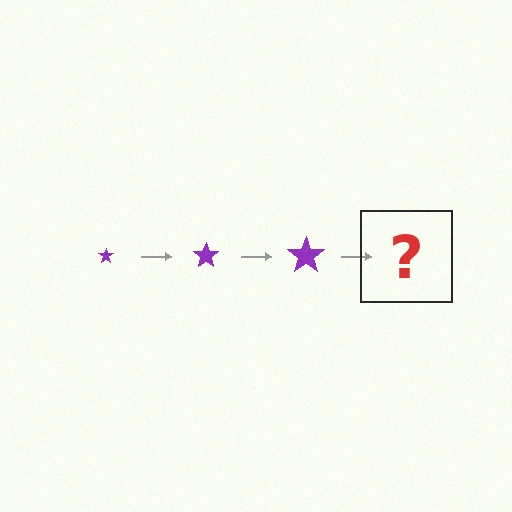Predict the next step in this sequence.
The next step is a purple star, larger than the previous one.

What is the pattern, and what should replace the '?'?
The pattern is that the star gets progressively larger each step. The '?' should be a purple star, larger than the previous one.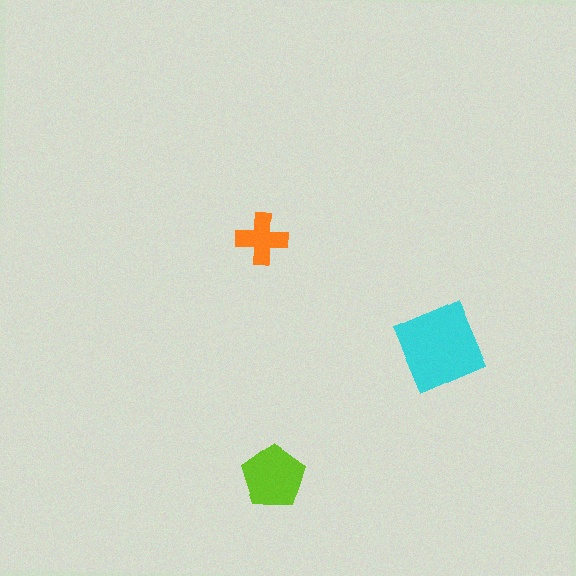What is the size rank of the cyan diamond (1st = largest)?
1st.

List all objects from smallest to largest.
The orange cross, the lime pentagon, the cyan diamond.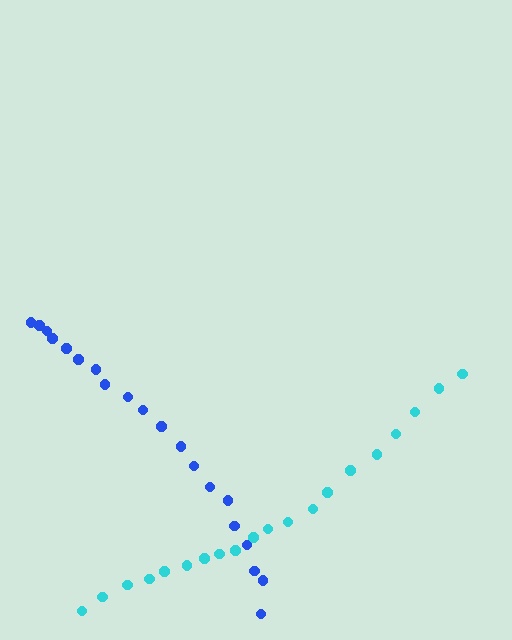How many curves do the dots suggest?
There are 2 distinct paths.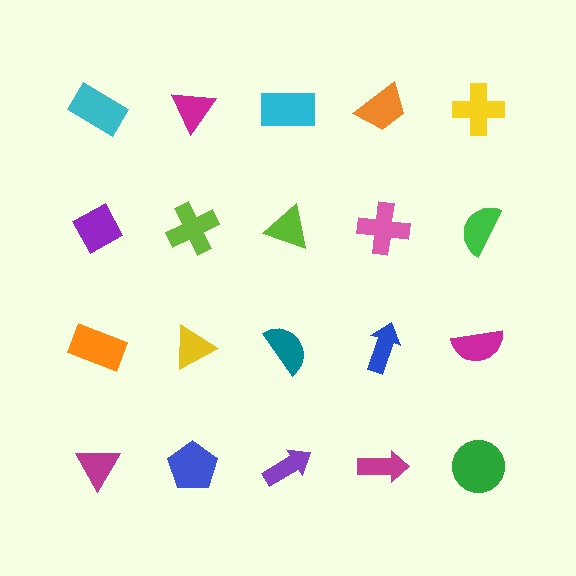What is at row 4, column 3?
A purple arrow.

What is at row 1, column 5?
A yellow cross.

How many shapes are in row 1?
5 shapes.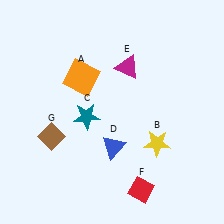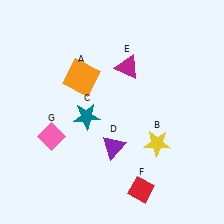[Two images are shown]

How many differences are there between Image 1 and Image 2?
There are 2 differences between the two images.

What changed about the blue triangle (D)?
In Image 1, D is blue. In Image 2, it changed to purple.